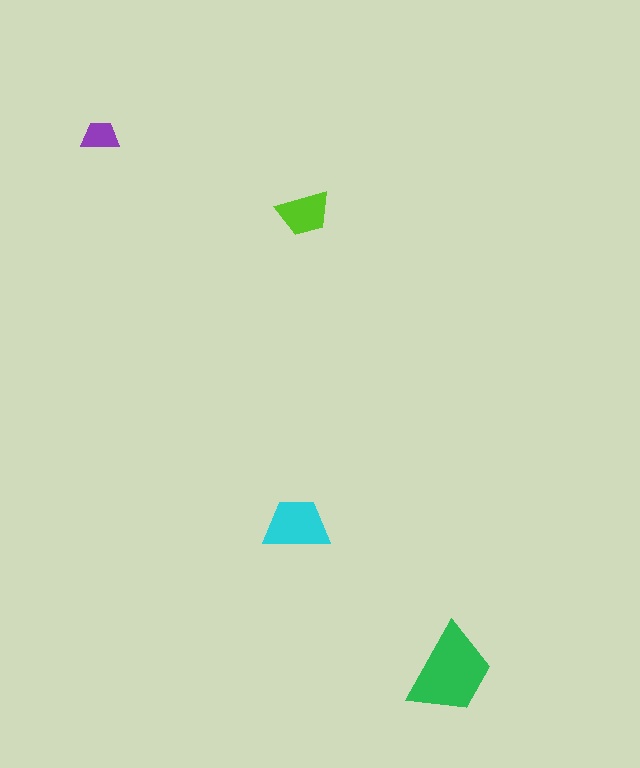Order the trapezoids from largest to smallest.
the green one, the cyan one, the lime one, the purple one.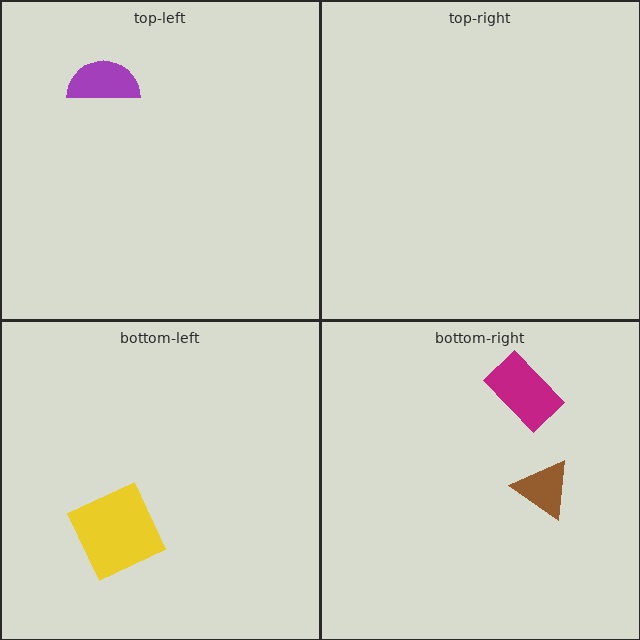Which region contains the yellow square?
The bottom-left region.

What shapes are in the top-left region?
The purple semicircle.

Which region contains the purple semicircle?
The top-left region.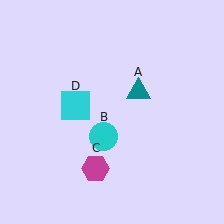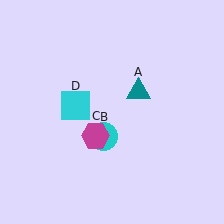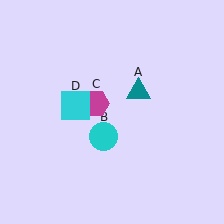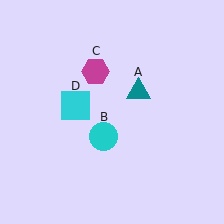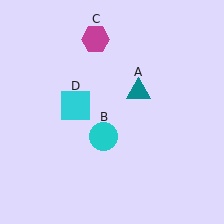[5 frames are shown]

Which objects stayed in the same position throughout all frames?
Teal triangle (object A) and cyan circle (object B) and cyan square (object D) remained stationary.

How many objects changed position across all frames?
1 object changed position: magenta hexagon (object C).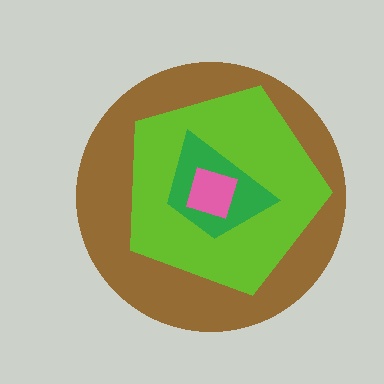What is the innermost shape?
The pink diamond.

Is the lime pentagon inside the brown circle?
Yes.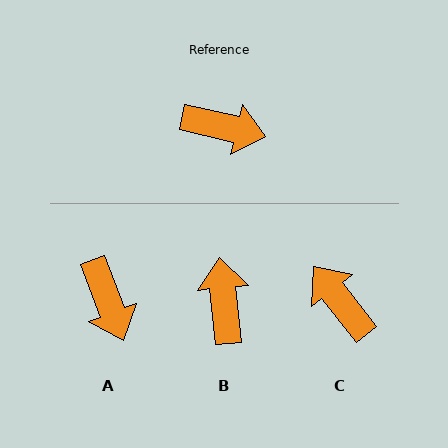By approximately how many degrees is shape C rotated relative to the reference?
Approximately 141 degrees counter-clockwise.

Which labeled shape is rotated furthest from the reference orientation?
C, about 141 degrees away.